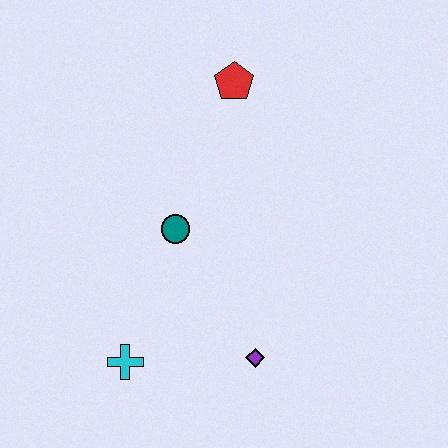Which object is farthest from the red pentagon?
The cyan cross is farthest from the red pentagon.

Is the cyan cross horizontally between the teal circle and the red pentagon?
No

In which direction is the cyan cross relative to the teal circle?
The cyan cross is below the teal circle.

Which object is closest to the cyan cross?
The purple diamond is closest to the cyan cross.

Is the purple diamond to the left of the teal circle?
No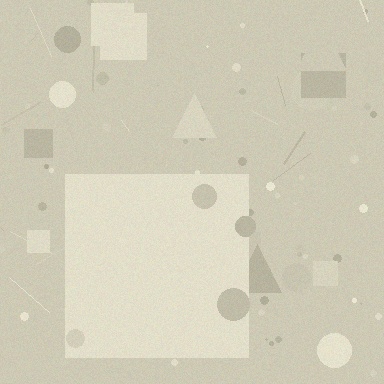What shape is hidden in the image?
A square is hidden in the image.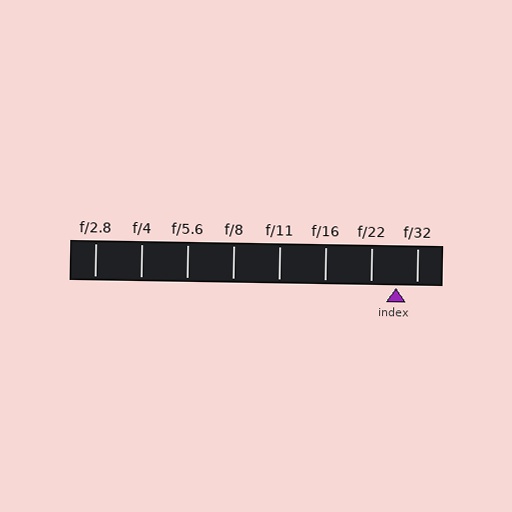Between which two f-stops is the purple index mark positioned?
The index mark is between f/22 and f/32.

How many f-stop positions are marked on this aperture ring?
There are 8 f-stop positions marked.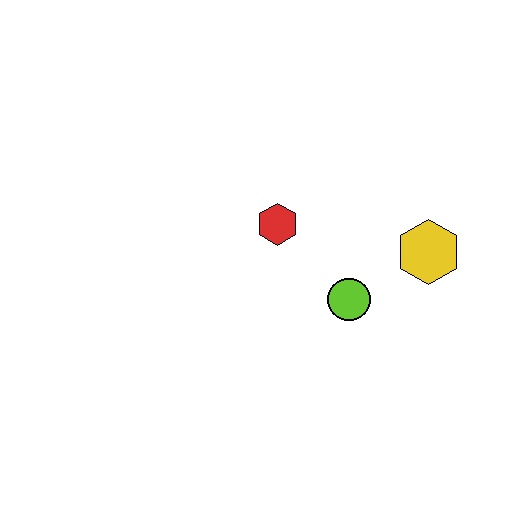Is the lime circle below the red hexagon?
Yes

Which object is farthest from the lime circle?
The red hexagon is farthest from the lime circle.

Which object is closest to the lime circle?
The yellow hexagon is closest to the lime circle.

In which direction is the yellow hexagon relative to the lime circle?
The yellow hexagon is to the right of the lime circle.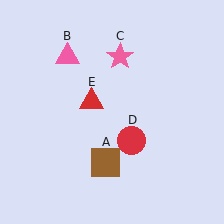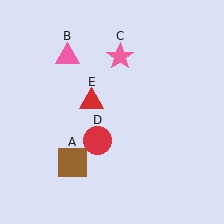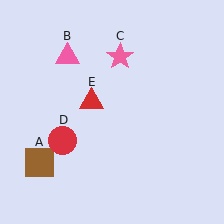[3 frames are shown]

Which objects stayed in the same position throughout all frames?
Pink triangle (object B) and pink star (object C) and red triangle (object E) remained stationary.